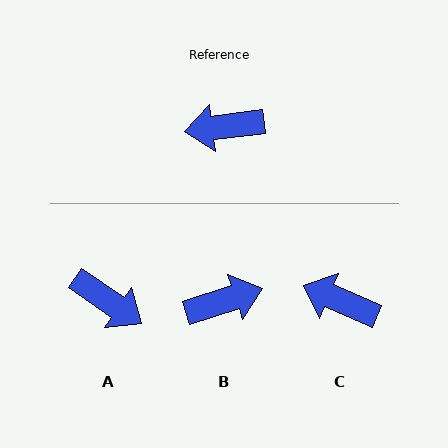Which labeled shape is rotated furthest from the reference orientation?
B, about 169 degrees away.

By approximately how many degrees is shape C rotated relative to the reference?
Approximately 30 degrees clockwise.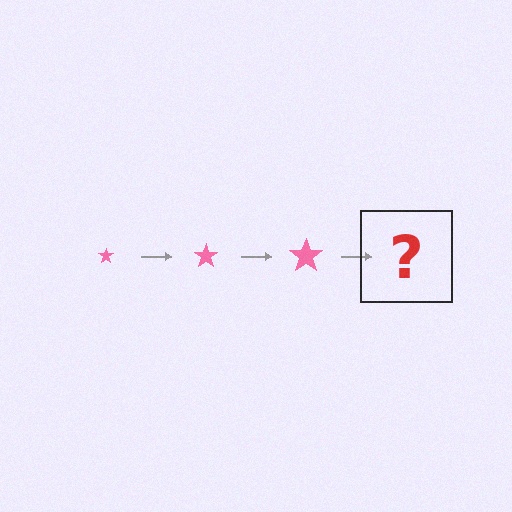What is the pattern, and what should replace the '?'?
The pattern is that the star gets progressively larger each step. The '?' should be a pink star, larger than the previous one.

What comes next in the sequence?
The next element should be a pink star, larger than the previous one.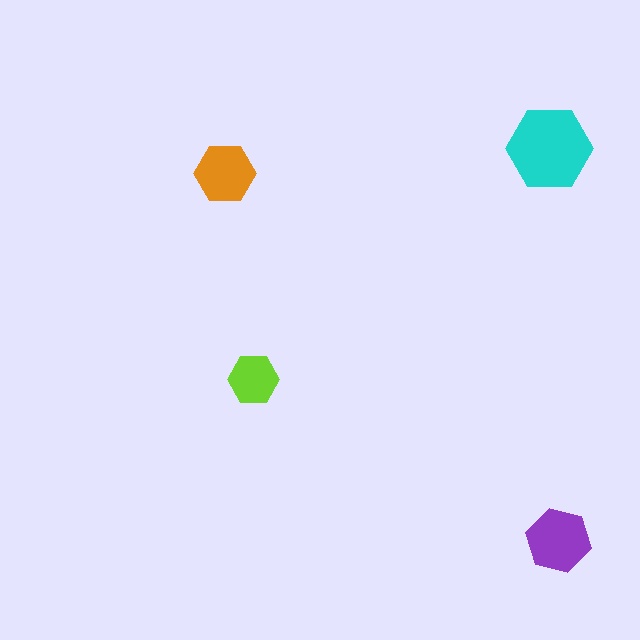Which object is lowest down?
The purple hexagon is bottommost.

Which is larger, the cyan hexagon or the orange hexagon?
The cyan one.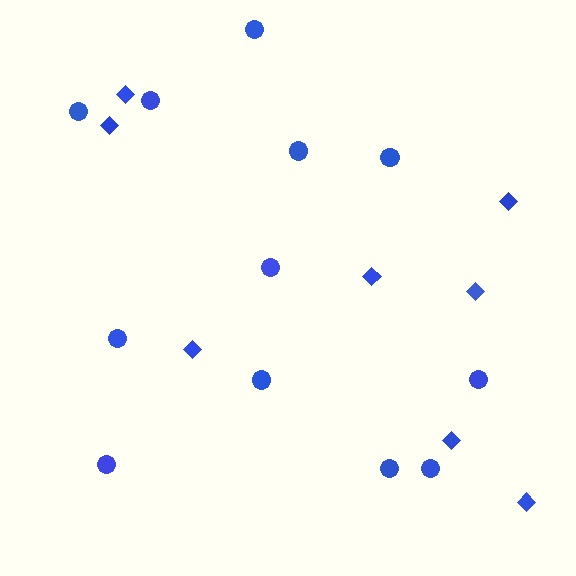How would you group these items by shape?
There are 2 groups: one group of circles (12) and one group of diamonds (8).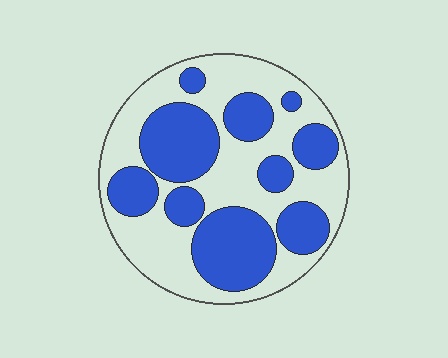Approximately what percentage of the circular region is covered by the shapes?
Approximately 45%.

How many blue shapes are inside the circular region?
10.